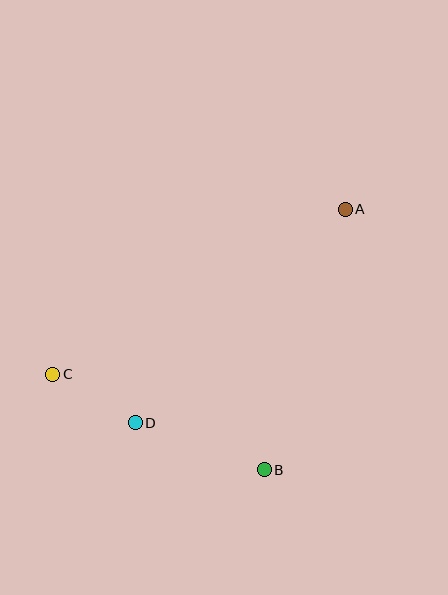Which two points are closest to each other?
Points C and D are closest to each other.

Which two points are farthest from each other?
Points A and C are farthest from each other.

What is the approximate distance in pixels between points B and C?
The distance between B and C is approximately 232 pixels.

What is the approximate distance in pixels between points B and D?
The distance between B and D is approximately 137 pixels.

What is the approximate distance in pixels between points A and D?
The distance between A and D is approximately 300 pixels.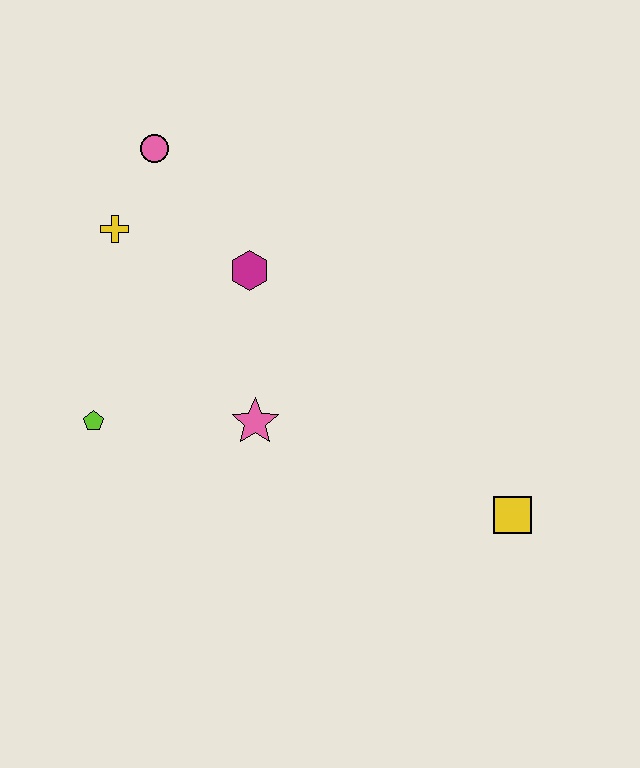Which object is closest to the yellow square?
The pink star is closest to the yellow square.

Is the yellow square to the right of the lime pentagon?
Yes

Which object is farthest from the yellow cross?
The yellow square is farthest from the yellow cross.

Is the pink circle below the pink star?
No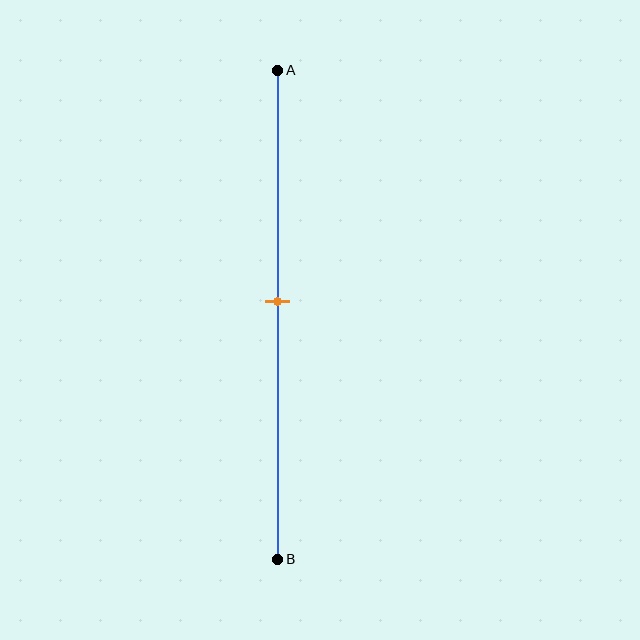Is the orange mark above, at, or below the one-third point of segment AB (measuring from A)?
The orange mark is below the one-third point of segment AB.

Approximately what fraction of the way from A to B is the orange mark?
The orange mark is approximately 45% of the way from A to B.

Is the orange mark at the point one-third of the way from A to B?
No, the mark is at about 45% from A, not at the 33% one-third point.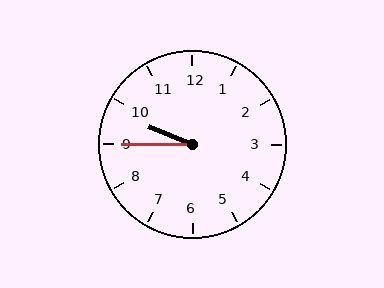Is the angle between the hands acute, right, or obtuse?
It is acute.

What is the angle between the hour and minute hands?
Approximately 22 degrees.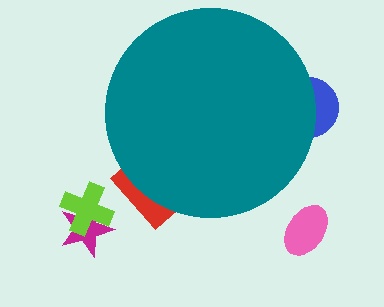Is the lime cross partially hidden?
No, the lime cross is fully visible.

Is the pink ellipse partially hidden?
No, the pink ellipse is fully visible.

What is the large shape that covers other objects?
A teal circle.